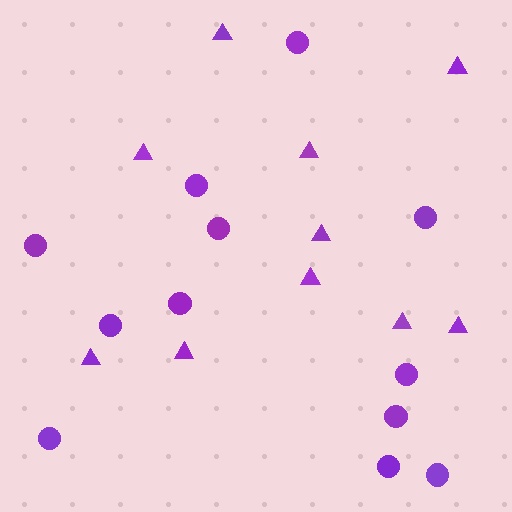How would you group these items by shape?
There are 2 groups: one group of circles (12) and one group of triangles (10).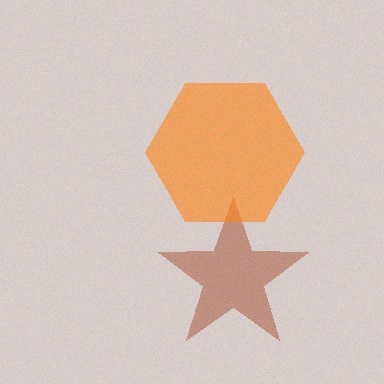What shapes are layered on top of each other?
The layered shapes are: a brown star, an orange hexagon.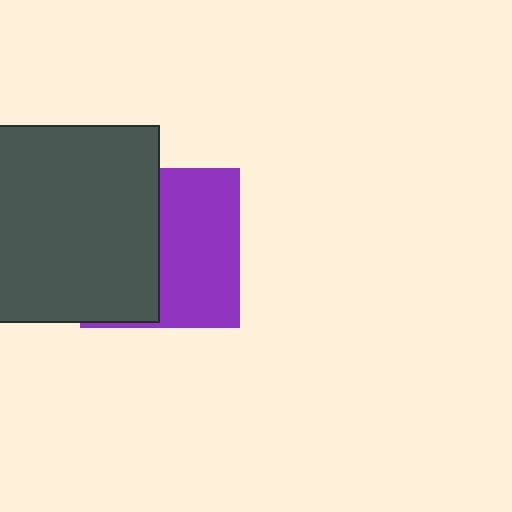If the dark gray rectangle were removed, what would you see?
You would see the complete purple square.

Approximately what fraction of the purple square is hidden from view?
Roughly 49% of the purple square is hidden behind the dark gray rectangle.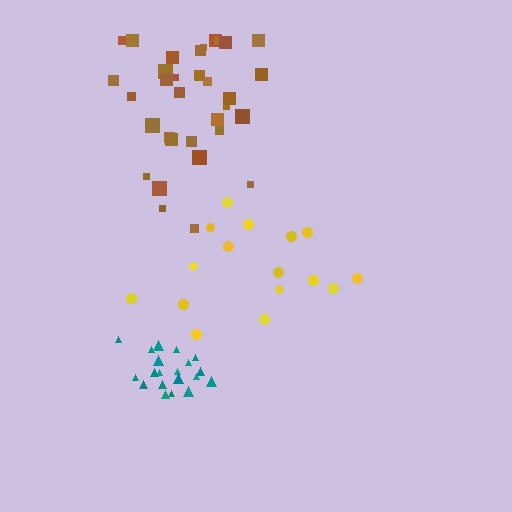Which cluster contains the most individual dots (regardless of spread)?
Brown (33).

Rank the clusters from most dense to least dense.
teal, brown, yellow.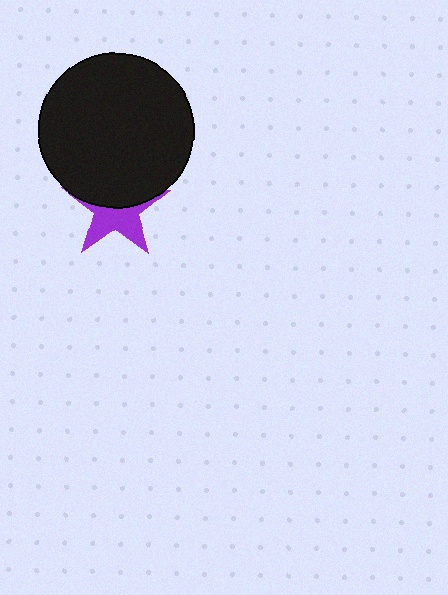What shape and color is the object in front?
The object in front is a black circle.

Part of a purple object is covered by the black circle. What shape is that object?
It is a star.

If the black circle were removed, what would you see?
You would see the complete purple star.